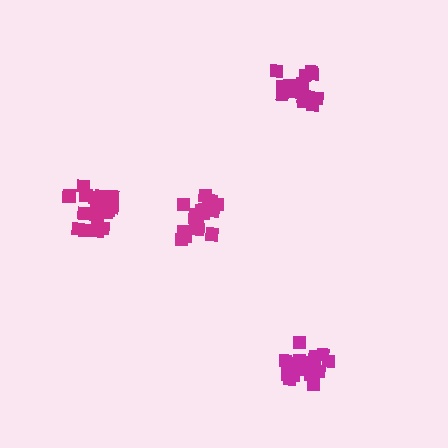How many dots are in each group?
Group 1: 17 dots, Group 2: 19 dots, Group 3: 19 dots, Group 4: 18 dots (73 total).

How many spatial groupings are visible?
There are 4 spatial groupings.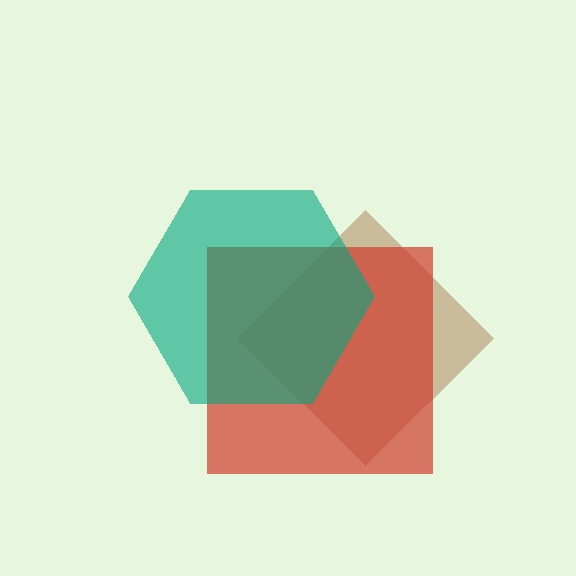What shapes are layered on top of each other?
The layered shapes are: a brown diamond, a red square, a teal hexagon.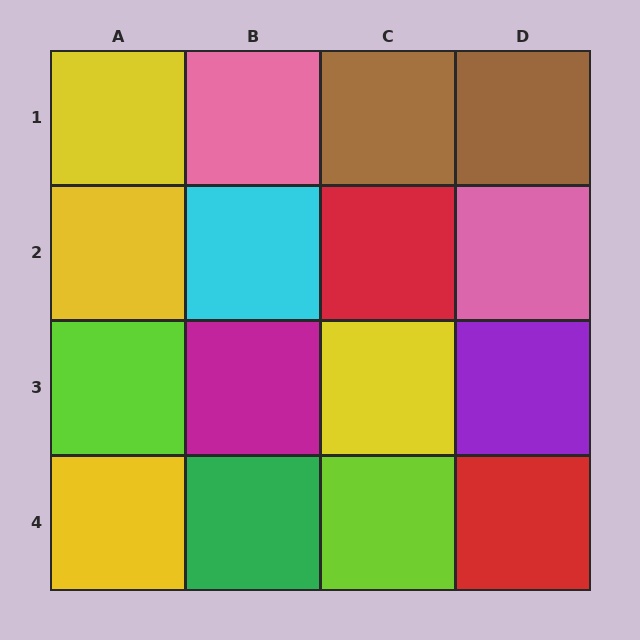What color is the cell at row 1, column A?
Yellow.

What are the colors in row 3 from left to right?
Lime, magenta, yellow, purple.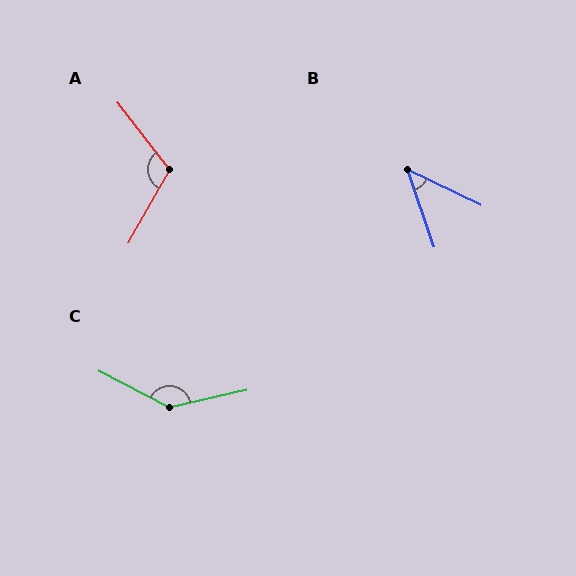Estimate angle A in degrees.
Approximately 113 degrees.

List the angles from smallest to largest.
B (46°), A (113°), C (139°).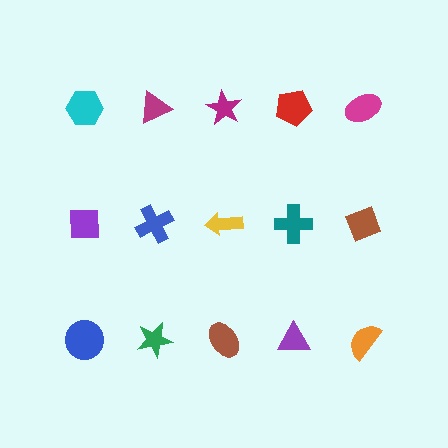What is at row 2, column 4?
A teal cross.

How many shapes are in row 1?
5 shapes.